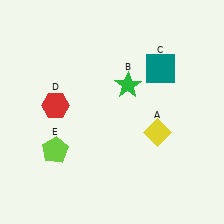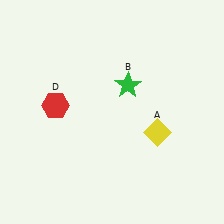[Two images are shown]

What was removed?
The teal square (C), the lime pentagon (E) were removed in Image 2.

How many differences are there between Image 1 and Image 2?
There are 2 differences between the two images.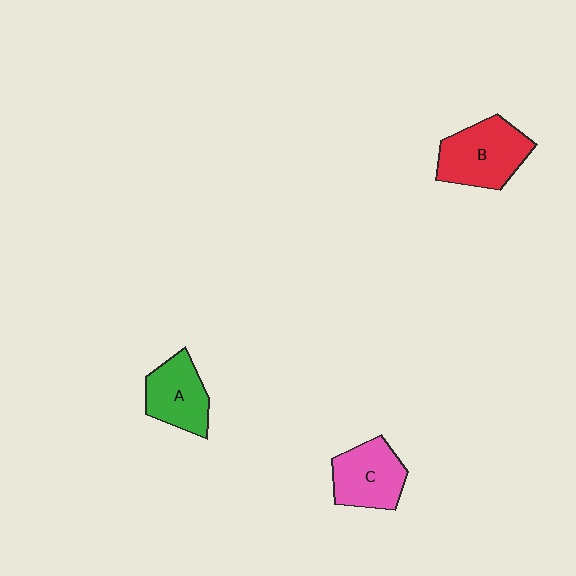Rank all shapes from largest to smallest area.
From largest to smallest: B (red), C (pink), A (green).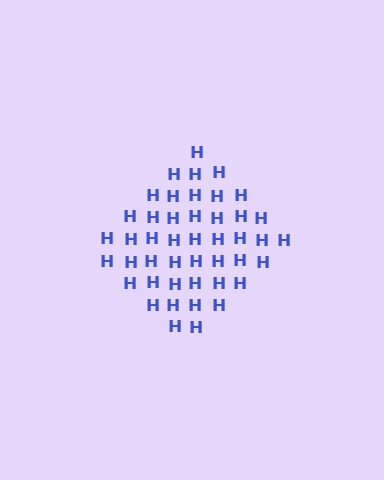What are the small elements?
The small elements are letter H's.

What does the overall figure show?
The overall figure shows a diamond.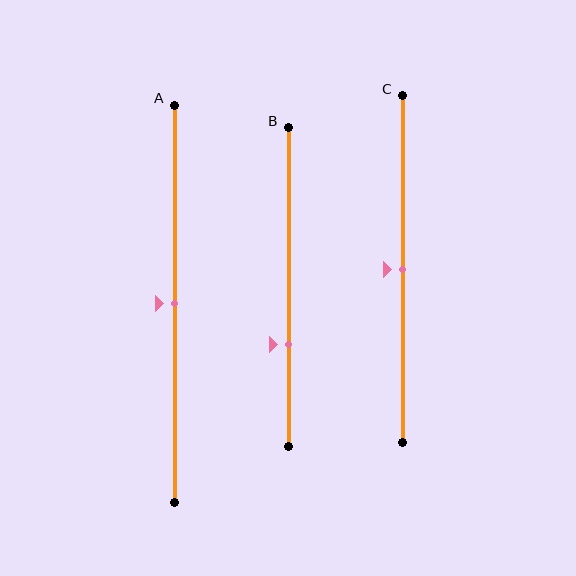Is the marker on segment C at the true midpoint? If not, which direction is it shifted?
Yes, the marker on segment C is at the true midpoint.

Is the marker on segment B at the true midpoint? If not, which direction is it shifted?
No, the marker on segment B is shifted downward by about 18% of the segment length.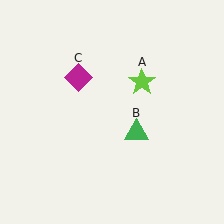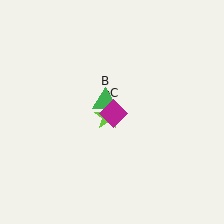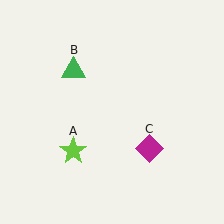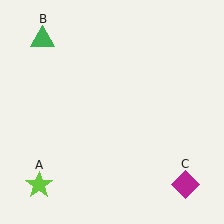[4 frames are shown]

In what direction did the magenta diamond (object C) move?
The magenta diamond (object C) moved down and to the right.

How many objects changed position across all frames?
3 objects changed position: lime star (object A), green triangle (object B), magenta diamond (object C).